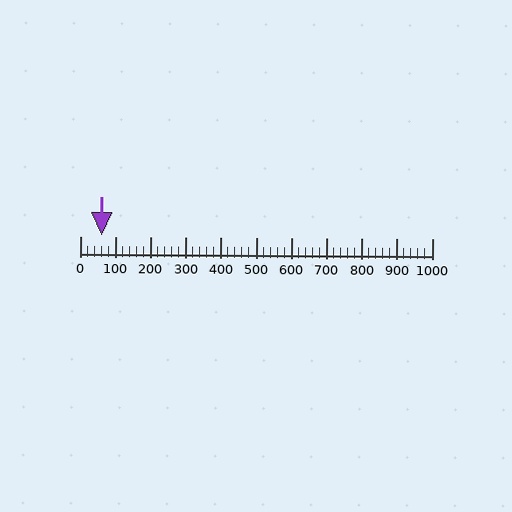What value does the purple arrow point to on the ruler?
The purple arrow points to approximately 60.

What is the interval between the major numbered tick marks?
The major tick marks are spaced 100 units apart.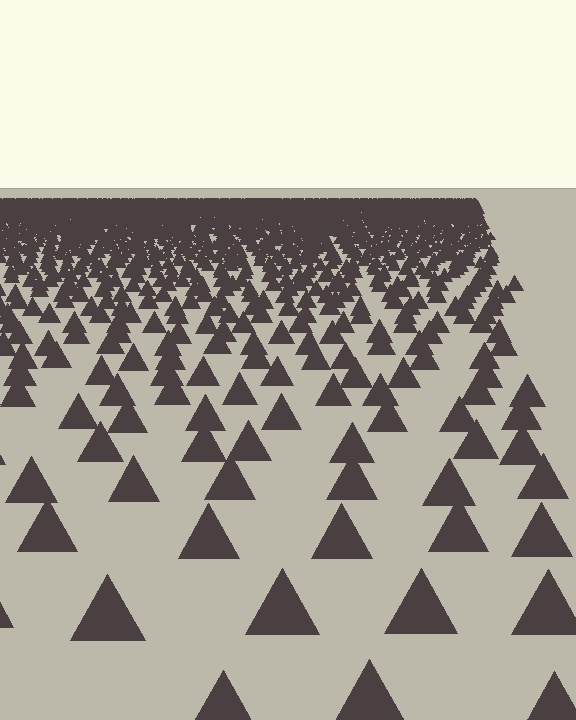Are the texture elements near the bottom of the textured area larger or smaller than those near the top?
Larger. Near the bottom, elements are closer to the viewer and appear at a bigger on-screen size.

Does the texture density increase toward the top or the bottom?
Density increases toward the top.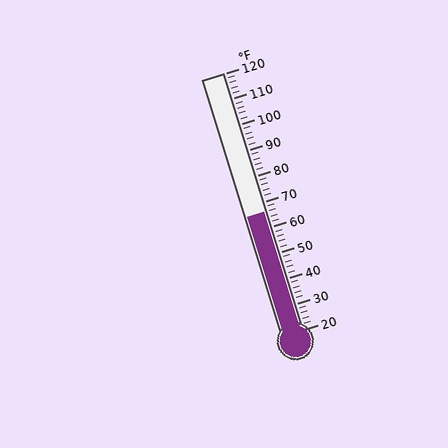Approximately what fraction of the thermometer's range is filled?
The thermometer is filled to approximately 45% of its range.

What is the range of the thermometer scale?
The thermometer scale ranges from 20°F to 120°F.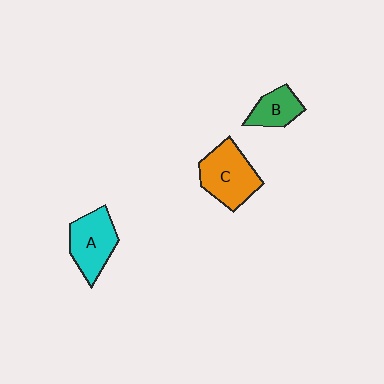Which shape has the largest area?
Shape C (orange).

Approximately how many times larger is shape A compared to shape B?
Approximately 1.5 times.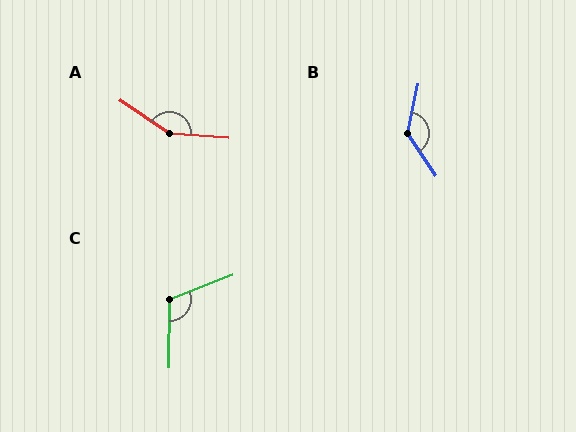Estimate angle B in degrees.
Approximately 134 degrees.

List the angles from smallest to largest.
C (111°), B (134°), A (151°).